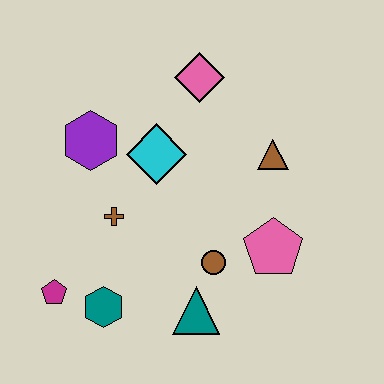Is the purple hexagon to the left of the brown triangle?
Yes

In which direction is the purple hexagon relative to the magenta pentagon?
The purple hexagon is above the magenta pentagon.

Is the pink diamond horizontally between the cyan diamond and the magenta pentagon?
No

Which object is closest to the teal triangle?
The brown circle is closest to the teal triangle.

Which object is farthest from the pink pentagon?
The magenta pentagon is farthest from the pink pentagon.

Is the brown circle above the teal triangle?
Yes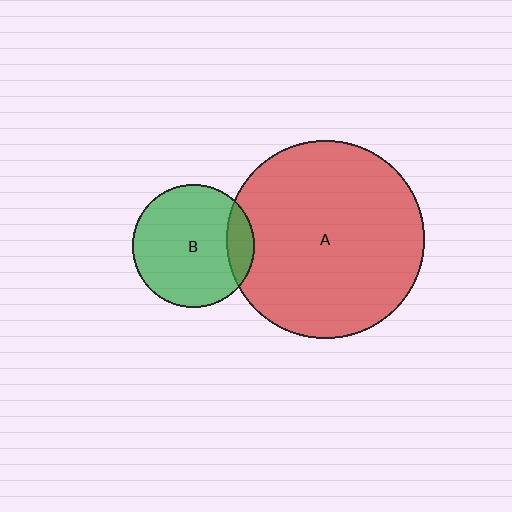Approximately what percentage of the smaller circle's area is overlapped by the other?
Approximately 15%.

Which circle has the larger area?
Circle A (red).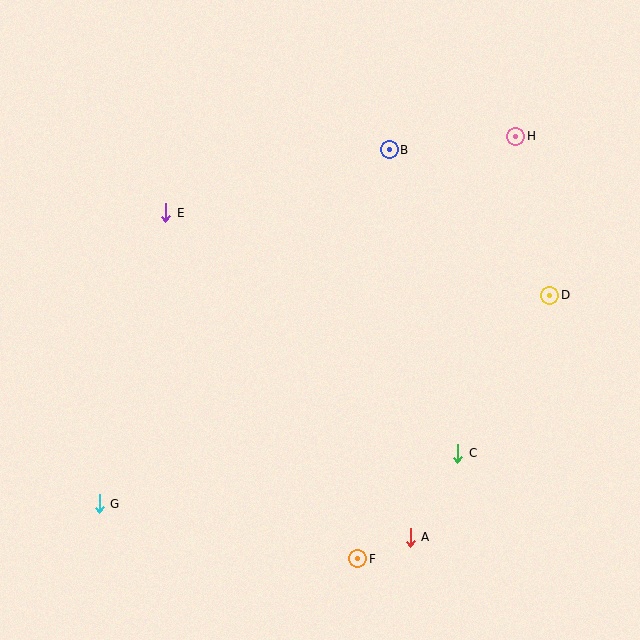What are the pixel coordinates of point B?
Point B is at (389, 150).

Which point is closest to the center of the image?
Point B at (389, 150) is closest to the center.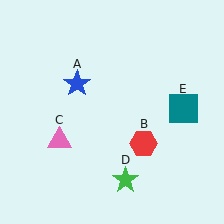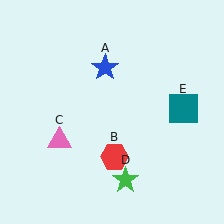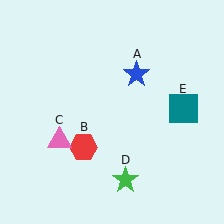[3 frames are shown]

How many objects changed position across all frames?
2 objects changed position: blue star (object A), red hexagon (object B).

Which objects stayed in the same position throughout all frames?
Pink triangle (object C) and green star (object D) and teal square (object E) remained stationary.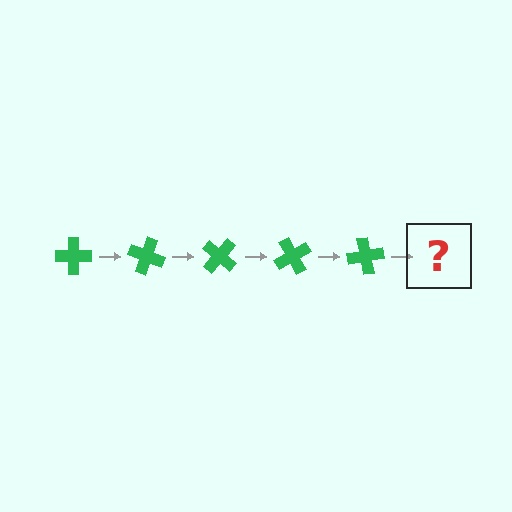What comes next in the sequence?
The next element should be a green cross rotated 100 degrees.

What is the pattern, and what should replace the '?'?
The pattern is that the cross rotates 20 degrees each step. The '?' should be a green cross rotated 100 degrees.